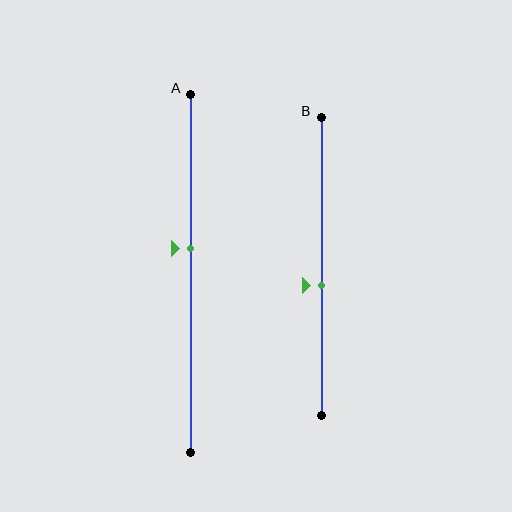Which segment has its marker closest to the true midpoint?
Segment B has its marker closest to the true midpoint.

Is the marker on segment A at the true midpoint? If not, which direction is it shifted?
No, the marker on segment A is shifted upward by about 7% of the segment length.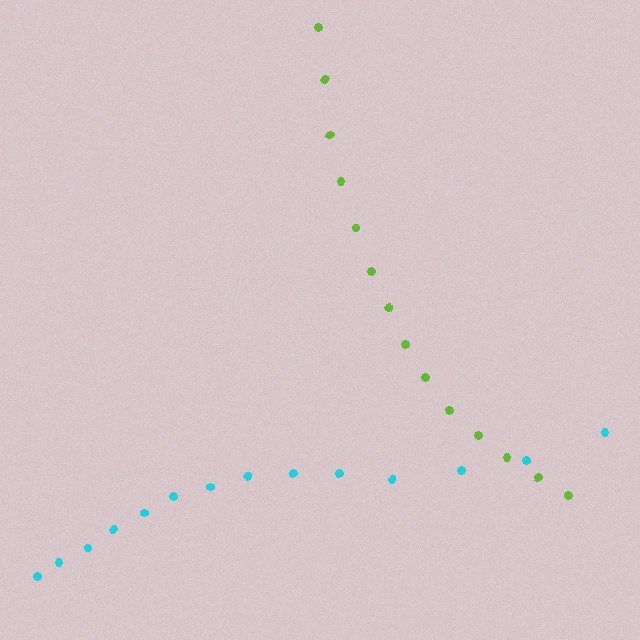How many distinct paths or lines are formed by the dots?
There are 2 distinct paths.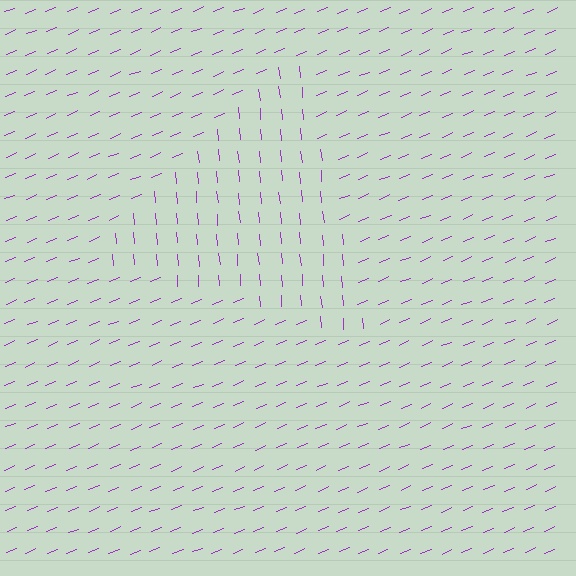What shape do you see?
I see a triangle.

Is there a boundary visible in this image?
Yes, there is a texture boundary formed by a change in line orientation.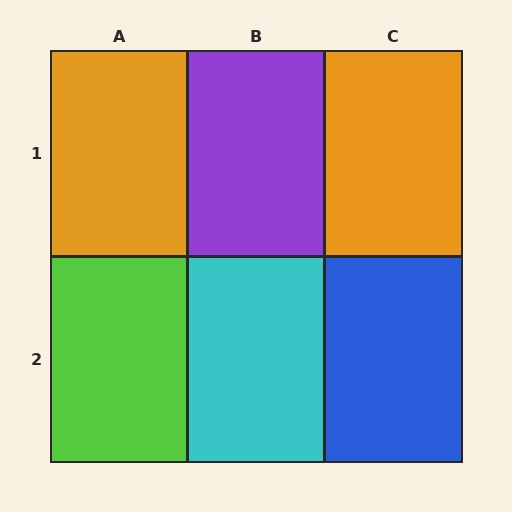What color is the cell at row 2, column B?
Cyan.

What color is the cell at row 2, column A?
Lime.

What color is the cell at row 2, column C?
Blue.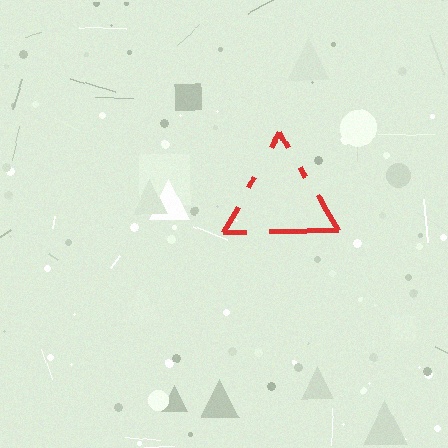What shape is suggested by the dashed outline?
The dashed outline suggests a triangle.